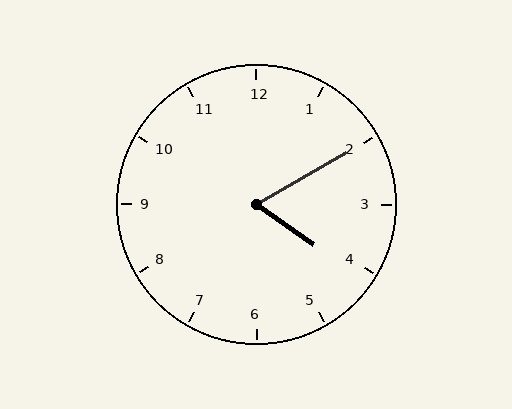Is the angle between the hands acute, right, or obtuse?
It is acute.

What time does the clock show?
4:10.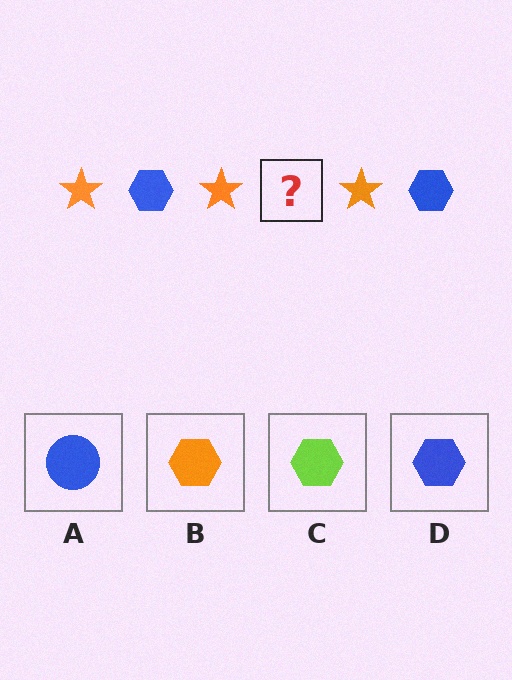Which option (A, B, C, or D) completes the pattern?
D.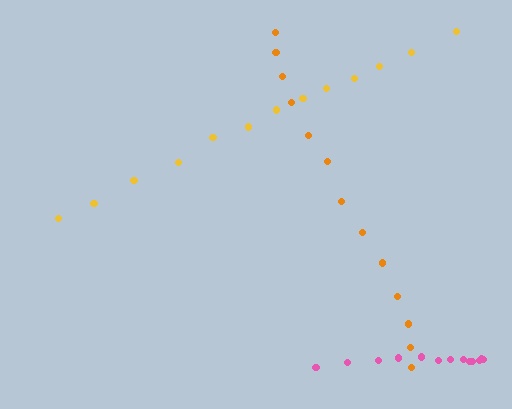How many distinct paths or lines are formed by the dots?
There are 3 distinct paths.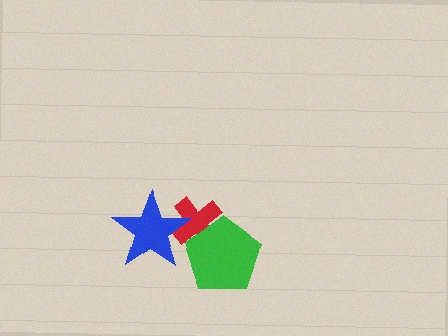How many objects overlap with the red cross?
2 objects overlap with the red cross.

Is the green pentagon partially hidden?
No, no other shape covers it.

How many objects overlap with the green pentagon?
1 object overlaps with the green pentagon.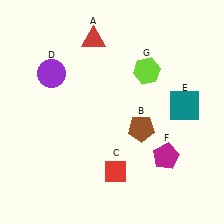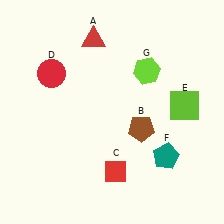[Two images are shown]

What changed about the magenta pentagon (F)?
In Image 1, F is magenta. In Image 2, it changed to teal.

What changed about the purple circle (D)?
In Image 1, D is purple. In Image 2, it changed to red.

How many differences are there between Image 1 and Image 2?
There are 3 differences between the two images.